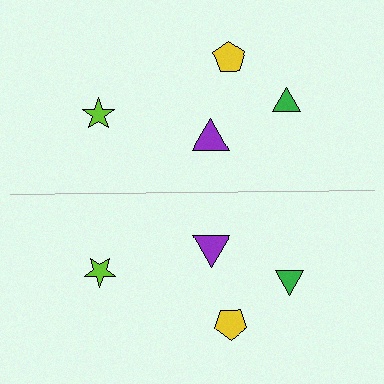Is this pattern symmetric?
Yes, this pattern has bilateral (reflection) symmetry.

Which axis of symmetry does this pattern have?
The pattern has a horizontal axis of symmetry running through the center of the image.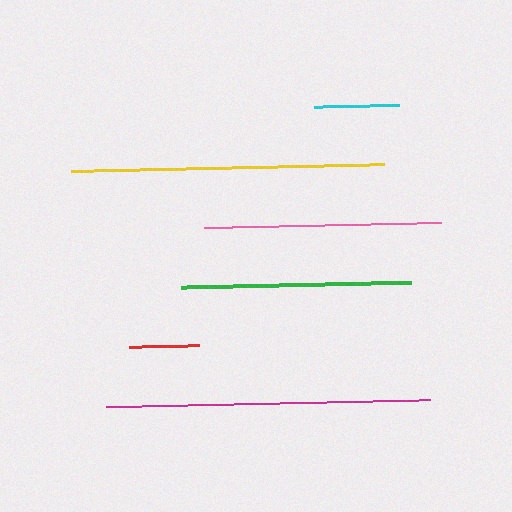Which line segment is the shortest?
The red line is the shortest at approximately 70 pixels.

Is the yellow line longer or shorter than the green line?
The yellow line is longer than the green line.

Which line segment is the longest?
The magenta line is the longest at approximately 324 pixels.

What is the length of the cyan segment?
The cyan segment is approximately 85 pixels long.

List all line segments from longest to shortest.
From longest to shortest: magenta, yellow, pink, green, cyan, red.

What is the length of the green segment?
The green segment is approximately 231 pixels long.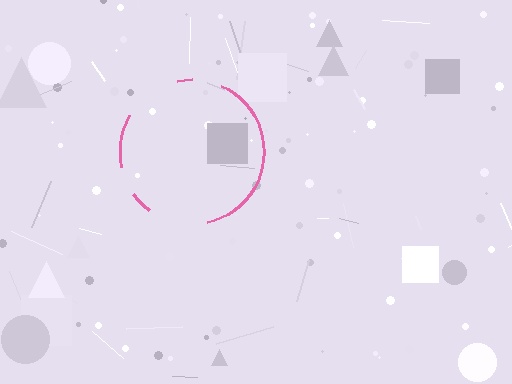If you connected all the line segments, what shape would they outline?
They would outline a circle.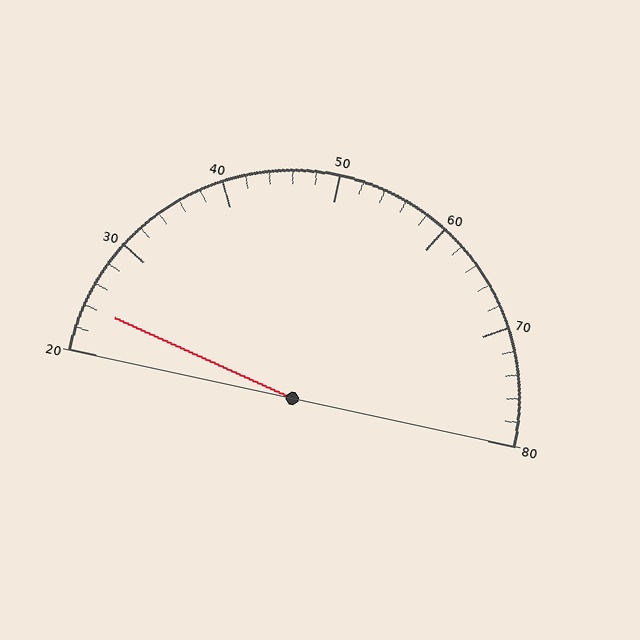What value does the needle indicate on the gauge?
The needle indicates approximately 24.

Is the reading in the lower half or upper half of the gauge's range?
The reading is in the lower half of the range (20 to 80).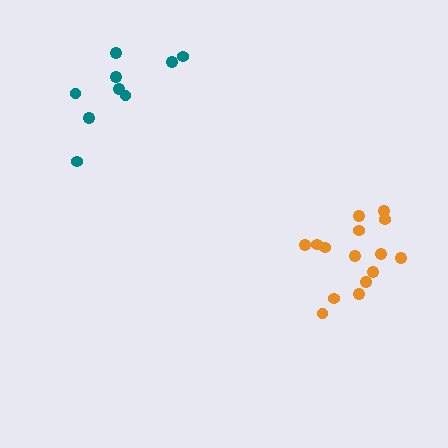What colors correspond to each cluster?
The clusters are colored: orange, teal.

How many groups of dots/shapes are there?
There are 2 groups.